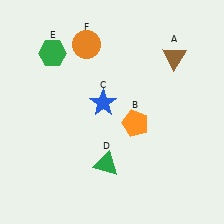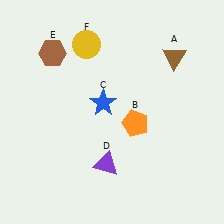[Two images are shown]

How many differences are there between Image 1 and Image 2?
There are 3 differences between the two images.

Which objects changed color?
D changed from green to purple. E changed from green to brown. F changed from orange to yellow.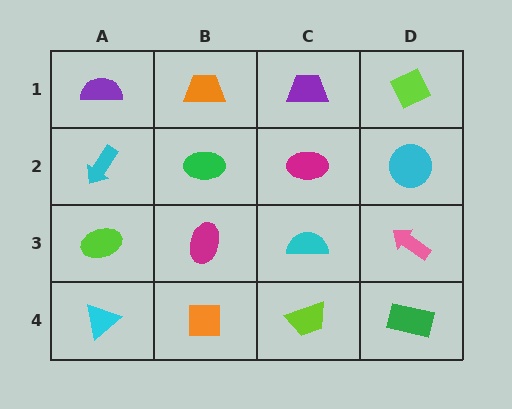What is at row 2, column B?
A green ellipse.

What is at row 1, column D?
A lime diamond.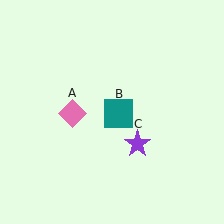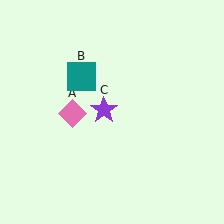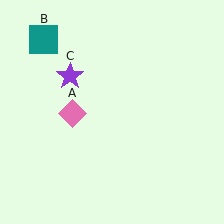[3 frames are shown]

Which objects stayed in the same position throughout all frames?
Pink diamond (object A) remained stationary.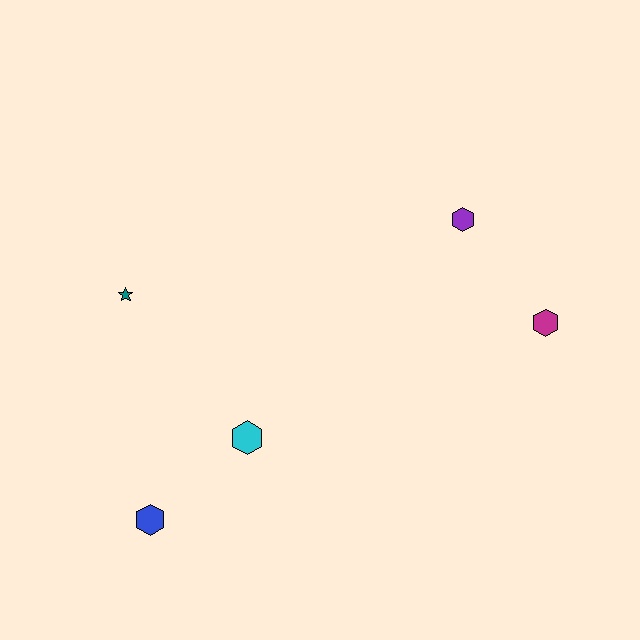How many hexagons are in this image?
There are 4 hexagons.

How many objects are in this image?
There are 5 objects.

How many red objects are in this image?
There are no red objects.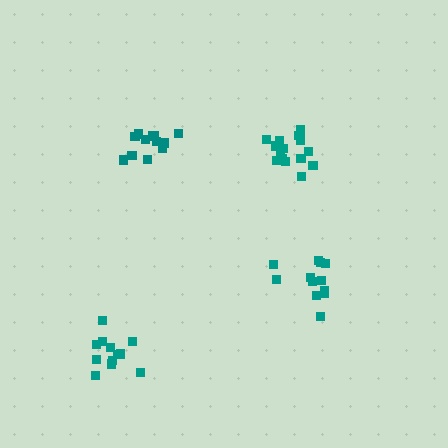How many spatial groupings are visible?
There are 4 spatial groupings.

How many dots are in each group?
Group 1: 12 dots, Group 2: 13 dots, Group 3: 12 dots, Group 4: 15 dots (52 total).